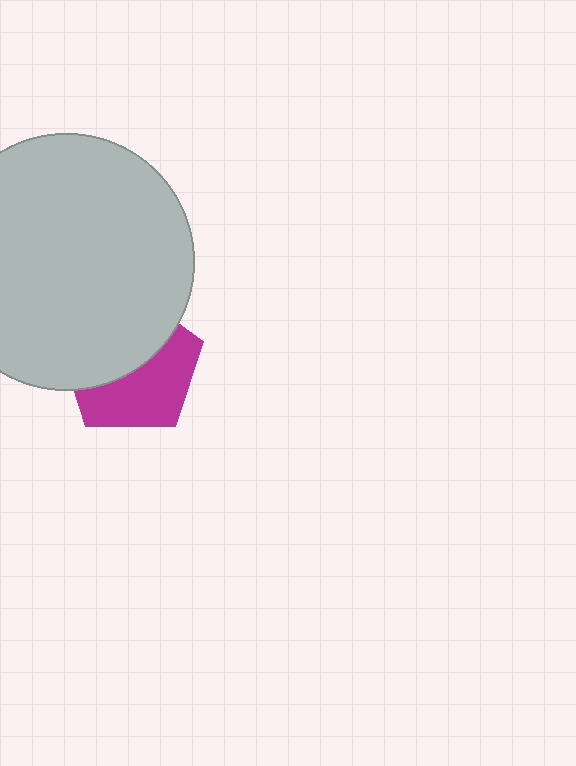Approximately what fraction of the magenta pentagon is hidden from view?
Roughly 50% of the magenta pentagon is hidden behind the light gray circle.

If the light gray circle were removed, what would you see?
You would see the complete magenta pentagon.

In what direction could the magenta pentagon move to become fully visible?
The magenta pentagon could move down. That would shift it out from behind the light gray circle entirely.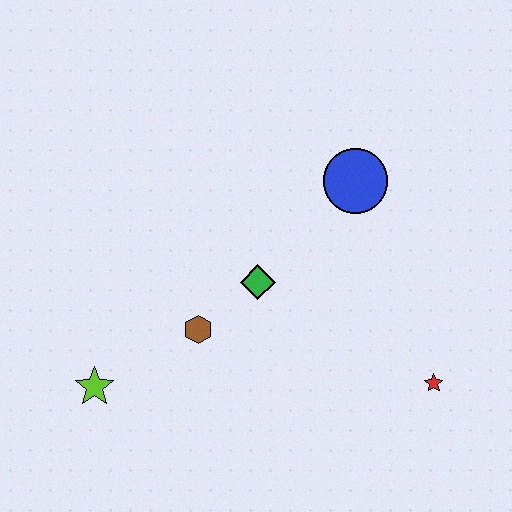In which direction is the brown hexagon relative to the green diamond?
The brown hexagon is to the left of the green diamond.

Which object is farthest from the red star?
The lime star is farthest from the red star.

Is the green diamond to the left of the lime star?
No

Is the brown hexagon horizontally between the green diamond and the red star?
No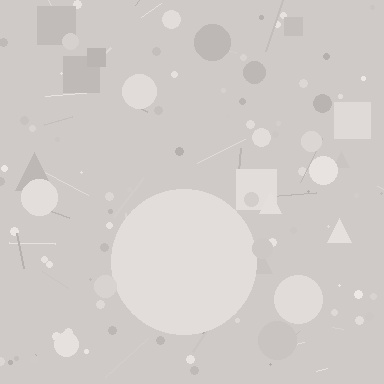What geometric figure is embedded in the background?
A circle is embedded in the background.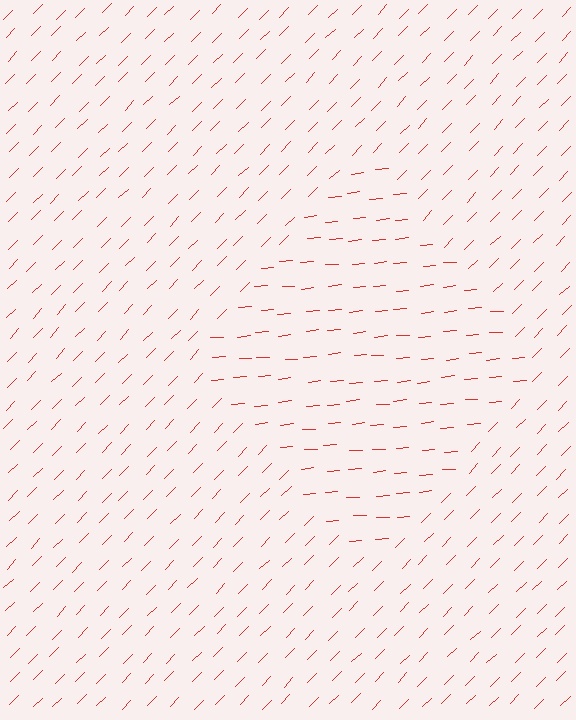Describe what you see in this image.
The image is filled with small red line segments. A diamond region in the image has lines oriented differently from the surrounding lines, creating a visible texture boundary.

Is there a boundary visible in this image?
Yes, there is a texture boundary formed by a change in line orientation.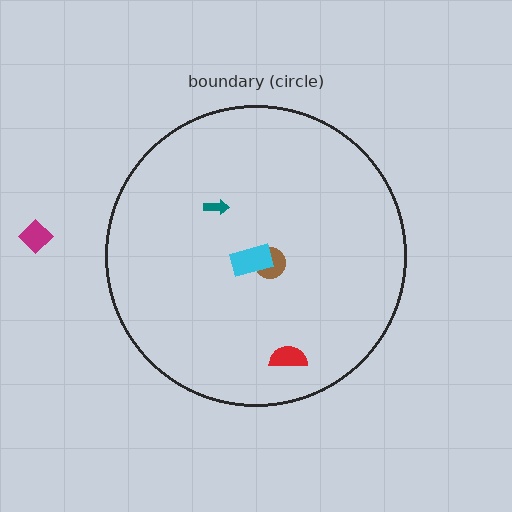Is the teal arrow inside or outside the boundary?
Inside.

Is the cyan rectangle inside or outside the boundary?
Inside.